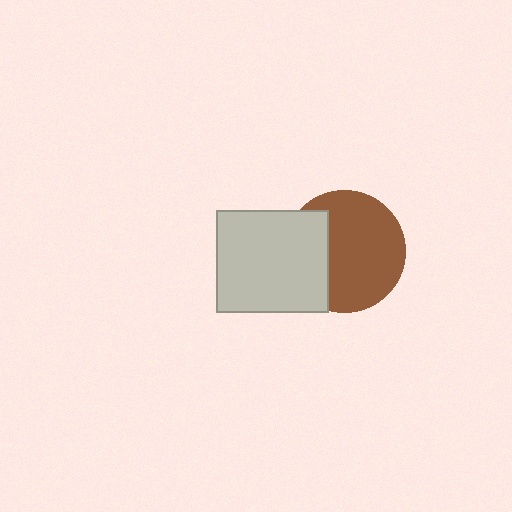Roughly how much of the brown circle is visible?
Most of it is visible (roughly 68%).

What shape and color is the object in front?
The object in front is a light gray rectangle.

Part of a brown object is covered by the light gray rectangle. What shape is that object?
It is a circle.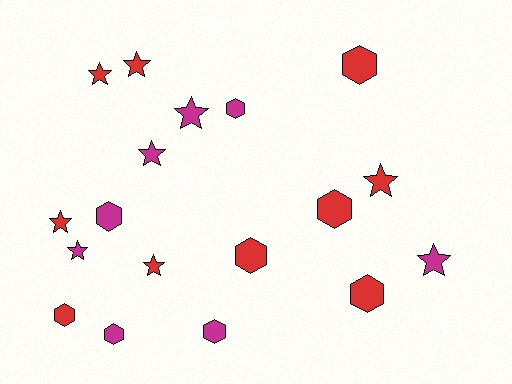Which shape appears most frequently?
Hexagon, with 9 objects.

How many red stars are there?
There are 5 red stars.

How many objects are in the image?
There are 18 objects.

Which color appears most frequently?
Red, with 10 objects.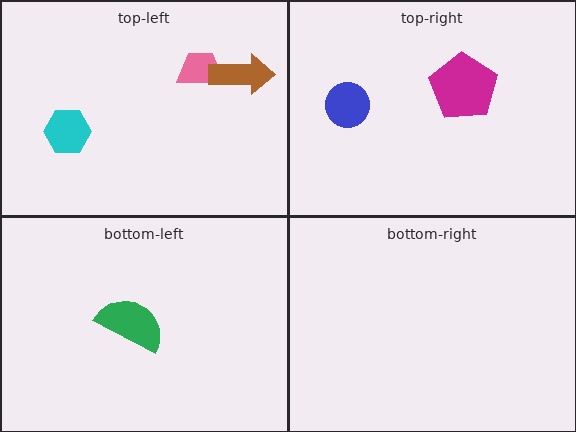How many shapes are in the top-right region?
2.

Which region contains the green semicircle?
The bottom-left region.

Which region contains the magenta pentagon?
The top-right region.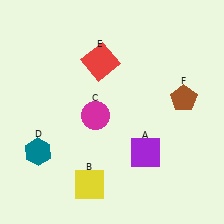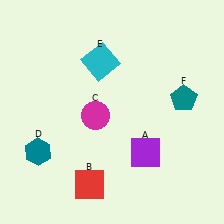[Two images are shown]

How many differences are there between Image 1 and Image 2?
There are 3 differences between the two images.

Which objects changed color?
B changed from yellow to red. E changed from red to cyan. F changed from brown to teal.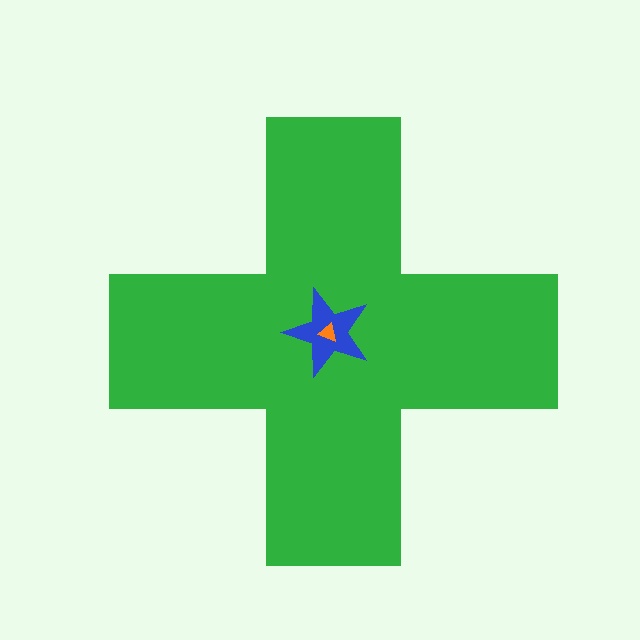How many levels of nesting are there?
3.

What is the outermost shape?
The green cross.